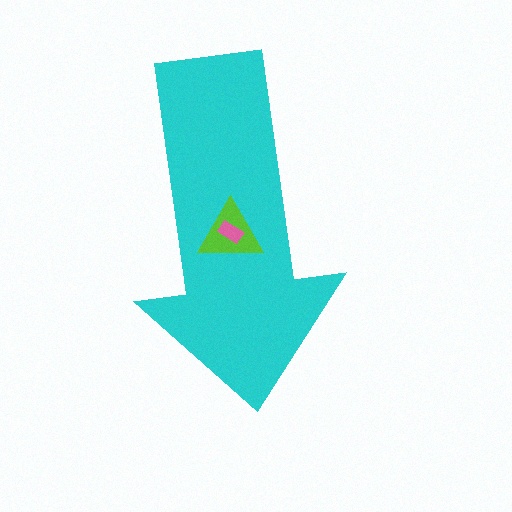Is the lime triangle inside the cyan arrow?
Yes.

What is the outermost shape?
The cyan arrow.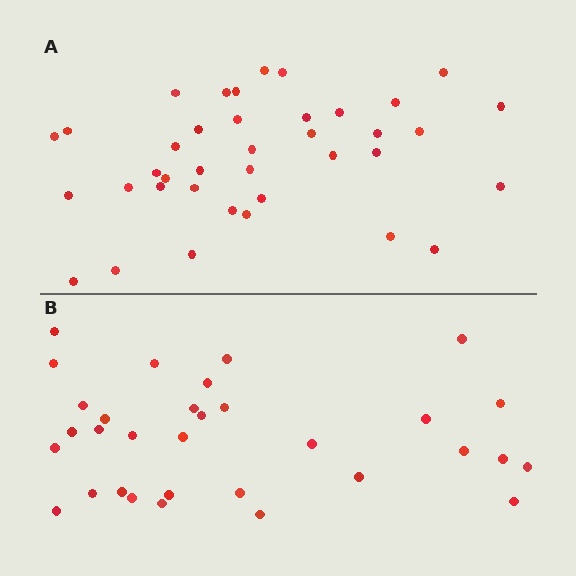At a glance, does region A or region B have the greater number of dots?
Region A (the top region) has more dots.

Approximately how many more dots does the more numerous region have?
Region A has about 6 more dots than region B.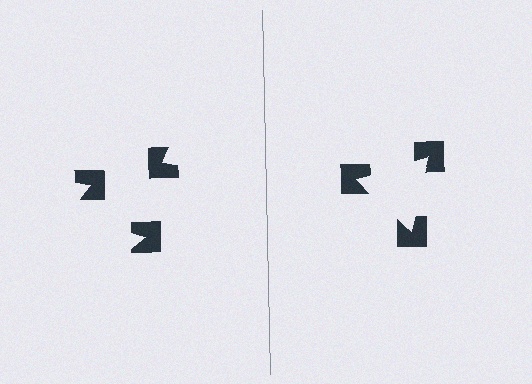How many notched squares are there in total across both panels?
6 — 3 on each side.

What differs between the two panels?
The notched squares are positioned identically on both sides; only the wedge orientations differ. On the right they align to a triangle; on the left they are misaligned.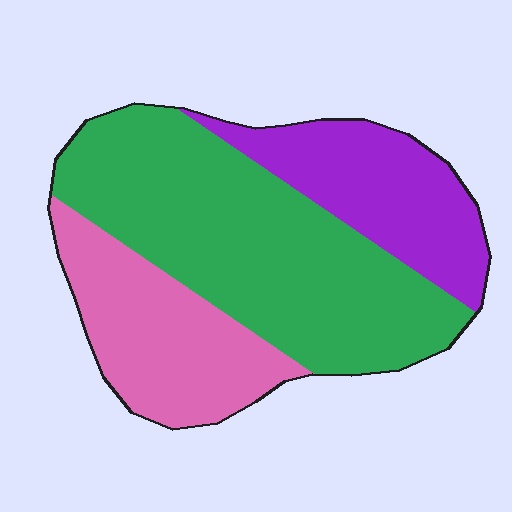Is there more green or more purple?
Green.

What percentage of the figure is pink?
Pink takes up about one quarter (1/4) of the figure.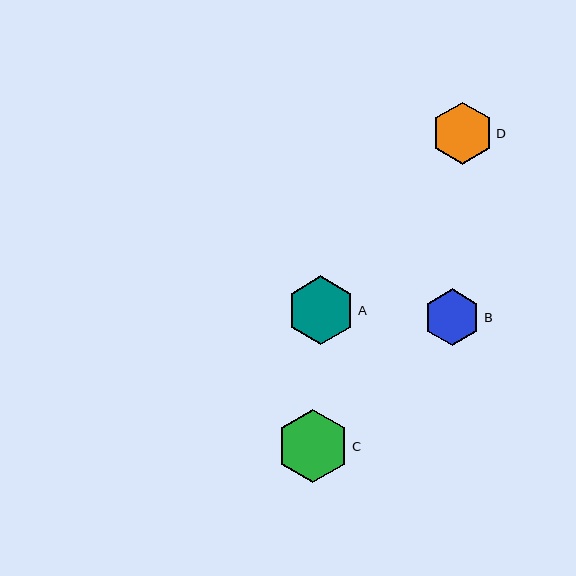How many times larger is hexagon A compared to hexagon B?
Hexagon A is approximately 1.2 times the size of hexagon B.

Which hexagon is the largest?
Hexagon C is the largest with a size of approximately 73 pixels.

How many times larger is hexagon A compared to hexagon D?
Hexagon A is approximately 1.1 times the size of hexagon D.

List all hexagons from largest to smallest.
From largest to smallest: C, A, D, B.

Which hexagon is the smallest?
Hexagon B is the smallest with a size of approximately 56 pixels.